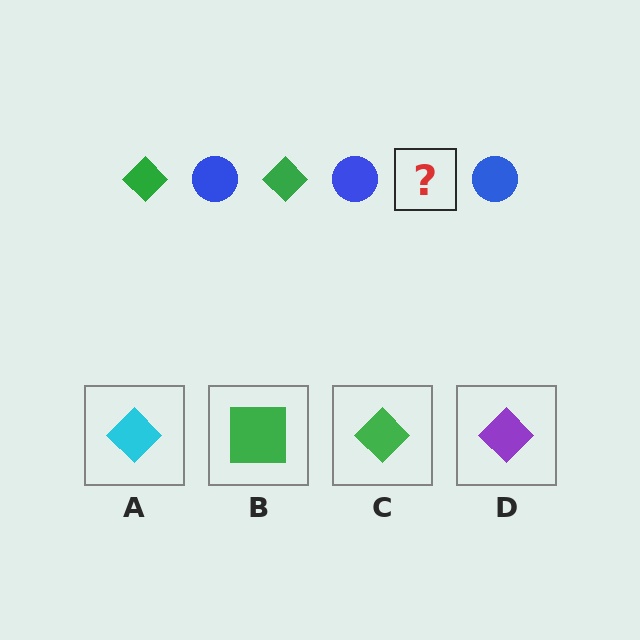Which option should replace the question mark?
Option C.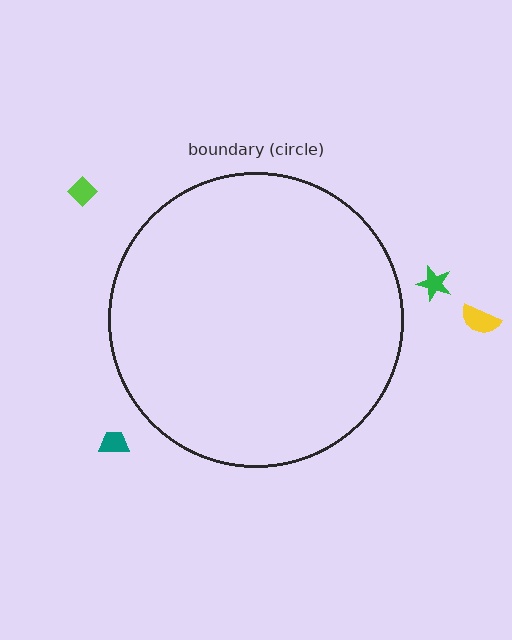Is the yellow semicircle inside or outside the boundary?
Outside.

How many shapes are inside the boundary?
0 inside, 4 outside.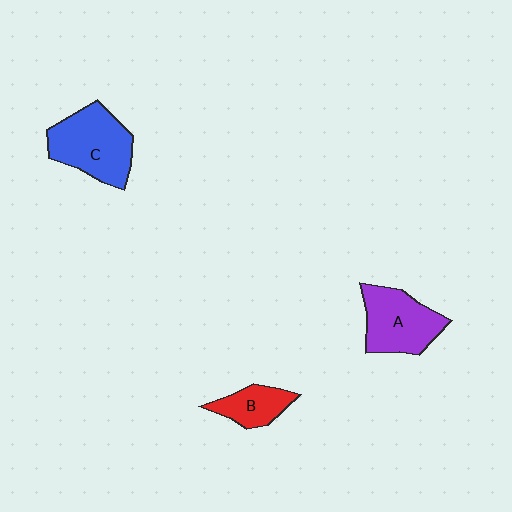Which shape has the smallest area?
Shape B (red).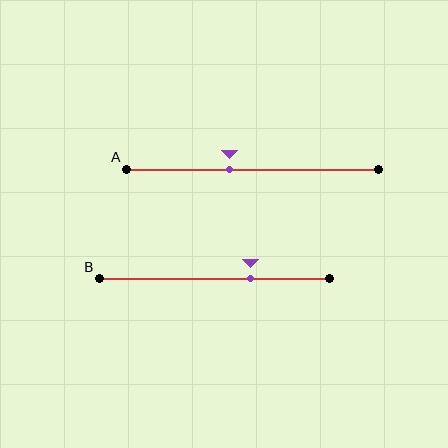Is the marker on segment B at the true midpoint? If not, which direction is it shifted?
No, the marker on segment B is shifted to the right by about 16% of the segment length.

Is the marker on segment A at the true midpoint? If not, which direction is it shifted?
No, the marker on segment A is shifted to the left by about 9% of the segment length.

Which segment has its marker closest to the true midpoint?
Segment A has its marker closest to the true midpoint.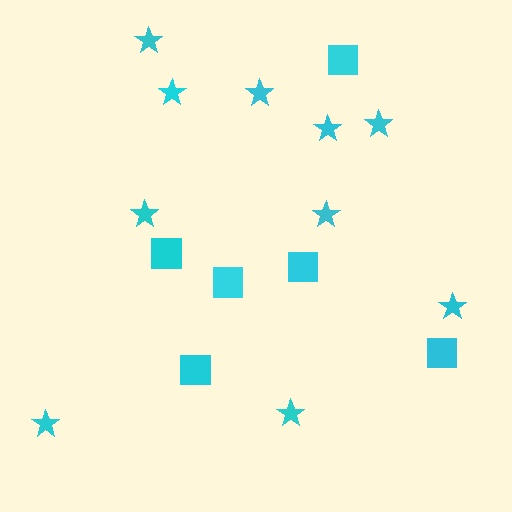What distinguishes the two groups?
There are 2 groups: one group of squares (6) and one group of stars (10).